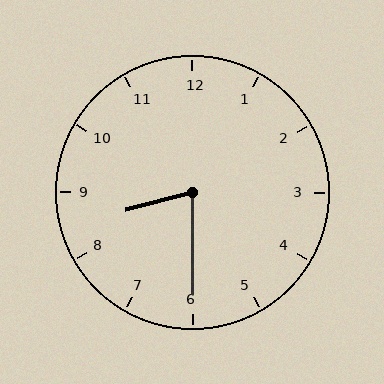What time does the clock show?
8:30.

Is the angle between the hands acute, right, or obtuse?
It is acute.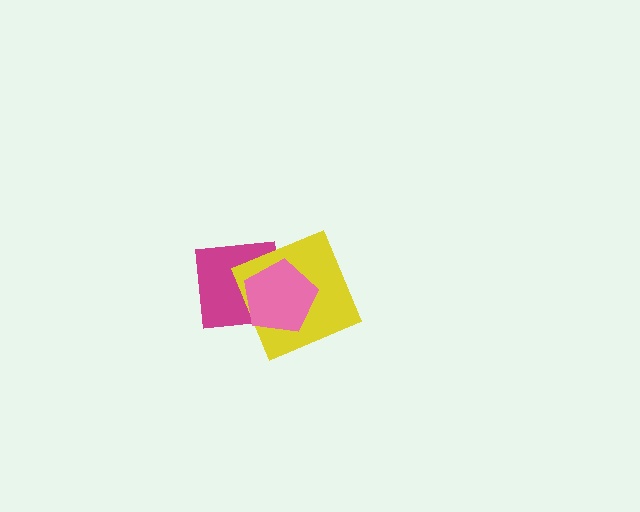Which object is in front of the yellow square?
The pink pentagon is in front of the yellow square.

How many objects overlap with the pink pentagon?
2 objects overlap with the pink pentagon.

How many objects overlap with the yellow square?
2 objects overlap with the yellow square.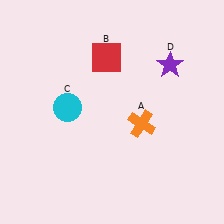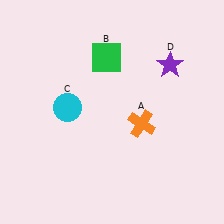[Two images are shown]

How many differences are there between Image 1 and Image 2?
There is 1 difference between the two images.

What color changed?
The square (B) changed from red in Image 1 to green in Image 2.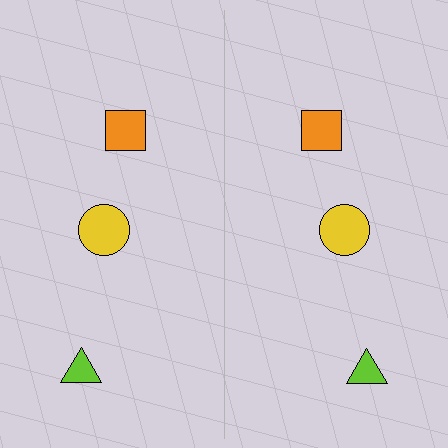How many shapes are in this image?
There are 6 shapes in this image.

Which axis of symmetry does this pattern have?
The pattern has a vertical axis of symmetry running through the center of the image.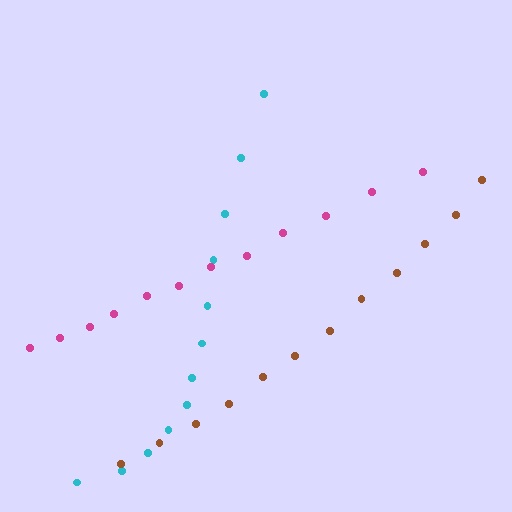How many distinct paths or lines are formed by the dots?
There are 3 distinct paths.